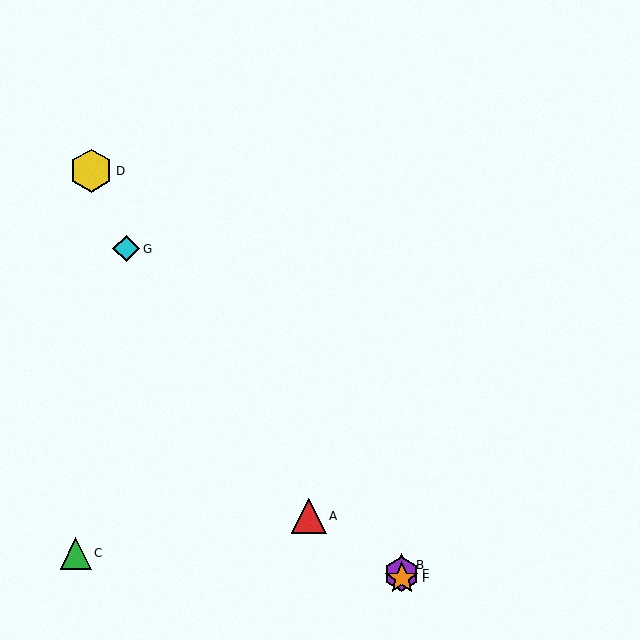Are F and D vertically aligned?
No, F is at x≈402 and D is at x≈91.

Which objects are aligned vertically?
Objects B, E, F are aligned vertically.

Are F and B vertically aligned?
Yes, both are at x≈402.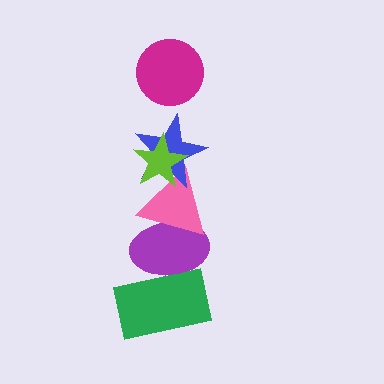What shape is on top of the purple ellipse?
The pink triangle is on top of the purple ellipse.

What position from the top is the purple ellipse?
The purple ellipse is 5th from the top.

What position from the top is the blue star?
The blue star is 3rd from the top.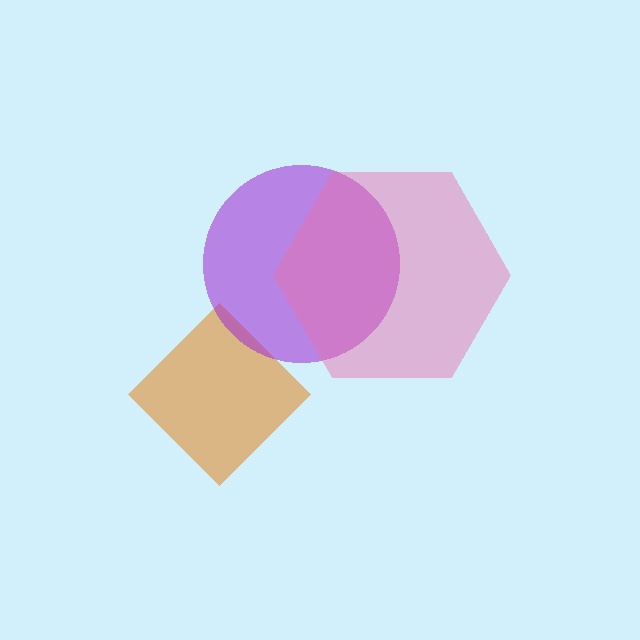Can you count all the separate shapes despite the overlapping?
Yes, there are 3 separate shapes.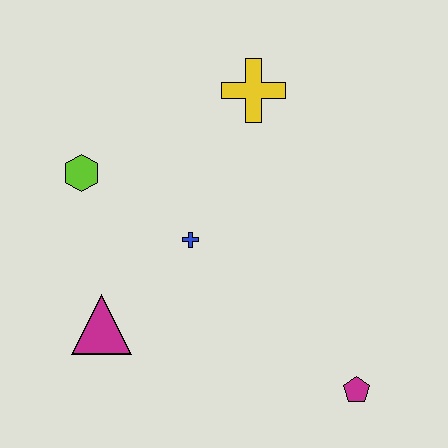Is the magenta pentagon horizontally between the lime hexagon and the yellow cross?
No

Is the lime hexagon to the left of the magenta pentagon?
Yes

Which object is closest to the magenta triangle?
The blue cross is closest to the magenta triangle.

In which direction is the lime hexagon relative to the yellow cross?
The lime hexagon is to the left of the yellow cross.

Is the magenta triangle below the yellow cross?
Yes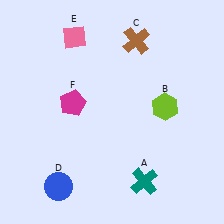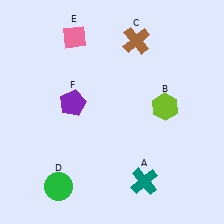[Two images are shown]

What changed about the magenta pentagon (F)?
In Image 1, F is magenta. In Image 2, it changed to purple.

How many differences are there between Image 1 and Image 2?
There are 2 differences between the two images.